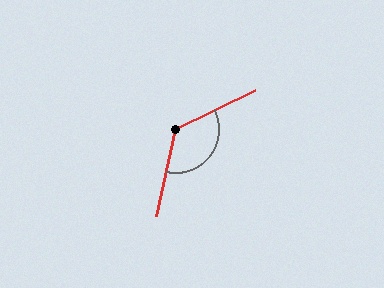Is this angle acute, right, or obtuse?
It is obtuse.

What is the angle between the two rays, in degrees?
Approximately 129 degrees.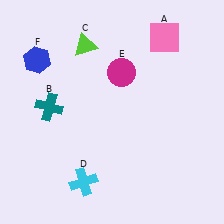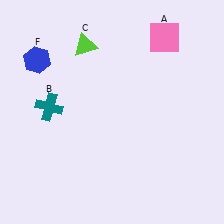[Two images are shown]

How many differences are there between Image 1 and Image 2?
There are 2 differences between the two images.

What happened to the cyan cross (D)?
The cyan cross (D) was removed in Image 2. It was in the bottom-left area of Image 1.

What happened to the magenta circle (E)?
The magenta circle (E) was removed in Image 2. It was in the top-right area of Image 1.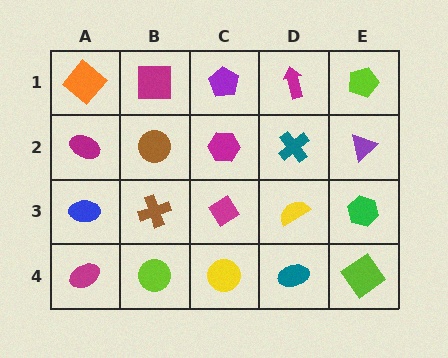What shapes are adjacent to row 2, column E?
A lime pentagon (row 1, column E), a green hexagon (row 3, column E), a teal cross (row 2, column D).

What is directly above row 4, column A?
A blue ellipse.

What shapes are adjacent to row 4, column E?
A green hexagon (row 3, column E), a teal ellipse (row 4, column D).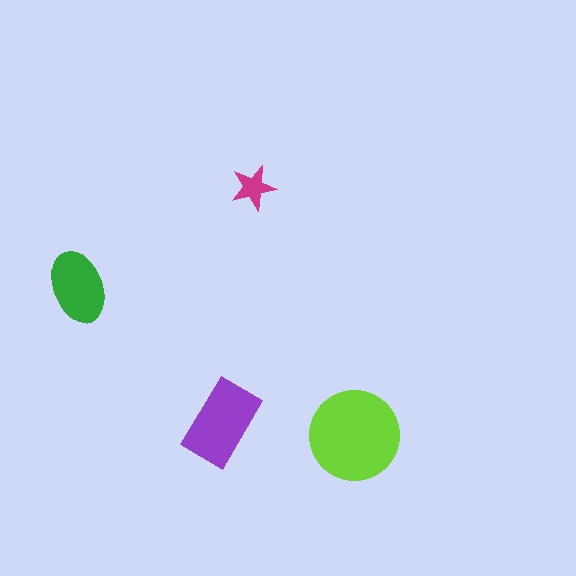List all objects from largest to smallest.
The lime circle, the purple rectangle, the green ellipse, the magenta star.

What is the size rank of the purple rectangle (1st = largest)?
2nd.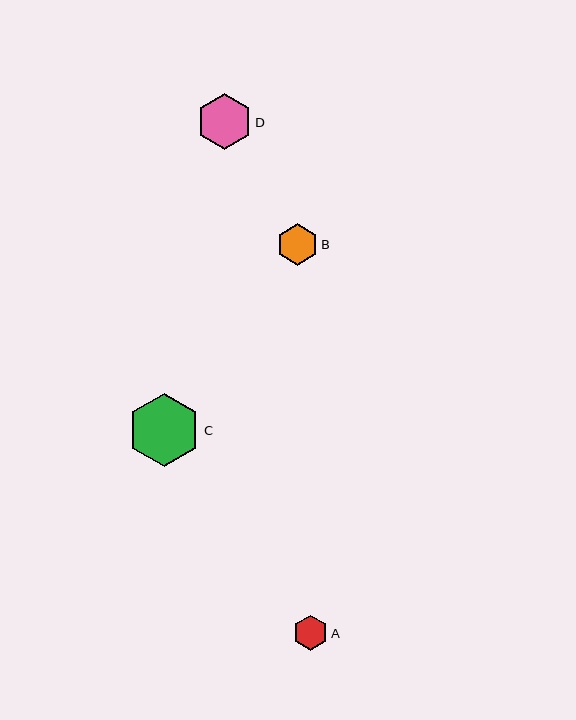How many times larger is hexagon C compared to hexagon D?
Hexagon C is approximately 1.3 times the size of hexagon D.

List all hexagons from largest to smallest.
From largest to smallest: C, D, B, A.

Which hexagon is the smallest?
Hexagon A is the smallest with a size of approximately 35 pixels.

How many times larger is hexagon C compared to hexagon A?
Hexagon C is approximately 2.1 times the size of hexagon A.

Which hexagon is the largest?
Hexagon C is the largest with a size of approximately 73 pixels.